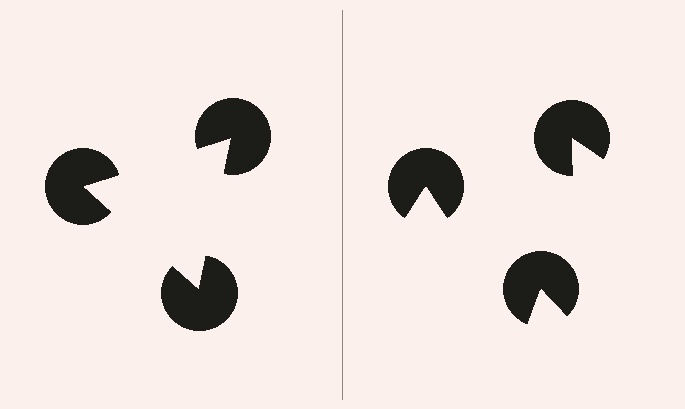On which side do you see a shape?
An illusory triangle appears on the left side. On the right side the wedge cuts are rotated, so no coherent shape forms.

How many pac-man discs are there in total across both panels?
6 — 3 on each side.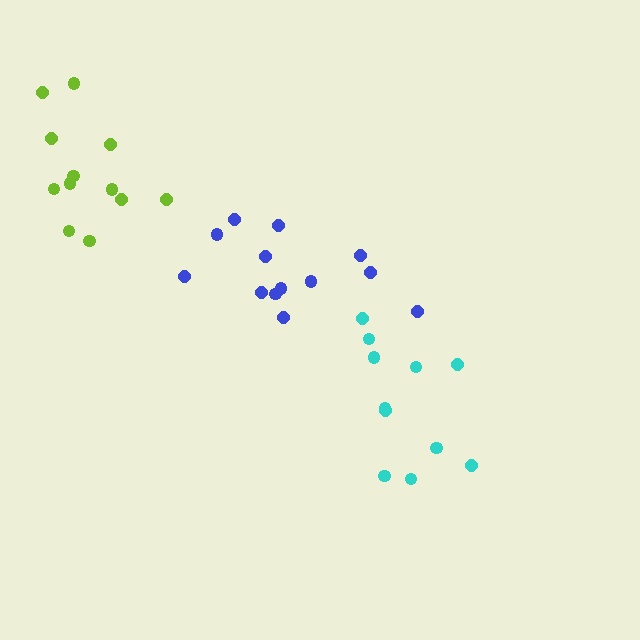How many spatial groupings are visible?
There are 3 spatial groupings.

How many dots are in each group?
Group 1: 13 dots, Group 2: 11 dots, Group 3: 12 dots (36 total).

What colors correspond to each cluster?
The clusters are colored: blue, cyan, lime.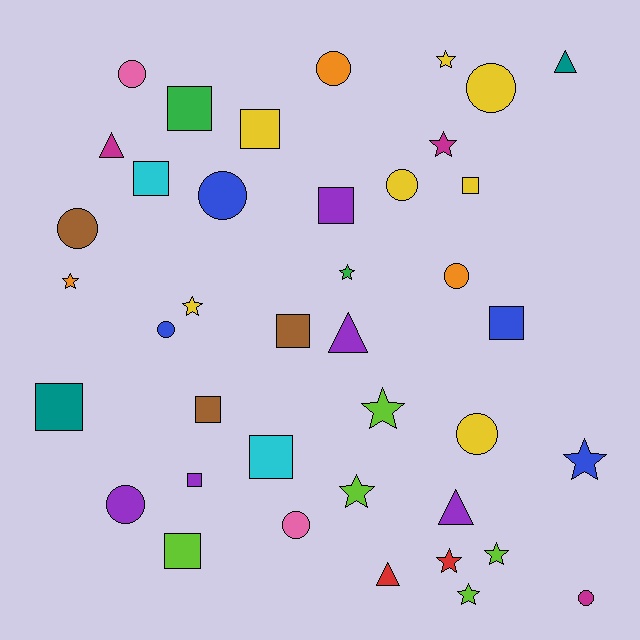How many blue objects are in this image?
There are 4 blue objects.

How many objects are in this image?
There are 40 objects.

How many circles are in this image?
There are 12 circles.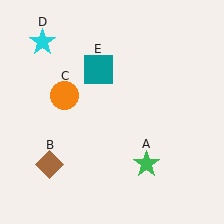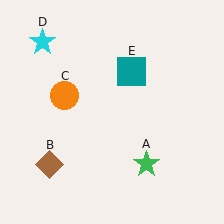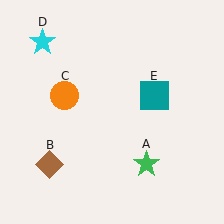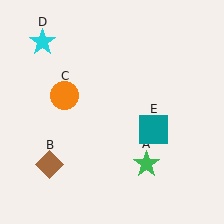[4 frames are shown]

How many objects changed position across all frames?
1 object changed position: teal square (object E).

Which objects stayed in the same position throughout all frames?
Green star (object A) and brown diamond (object B) and orange circle (object C) and cyan star (object D) remained stationary.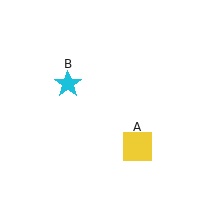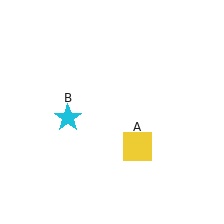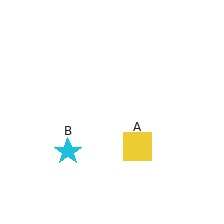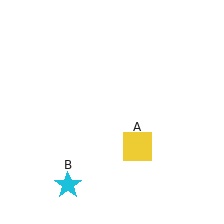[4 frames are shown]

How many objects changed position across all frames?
1 object changed position: cyan star (object B).